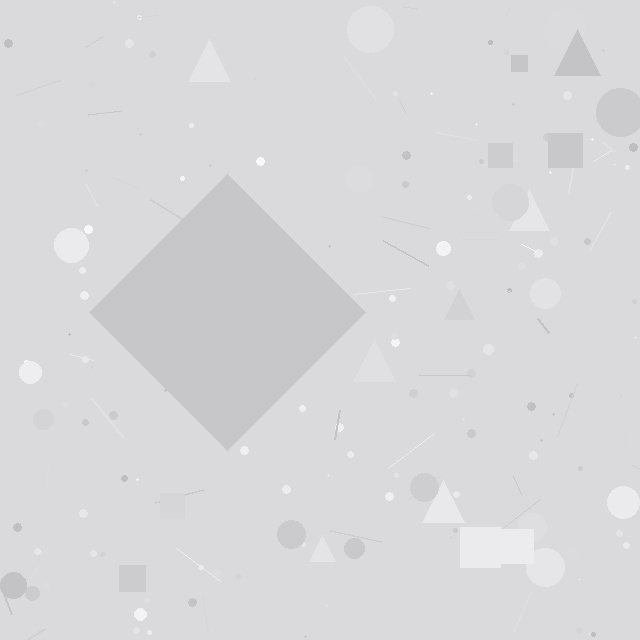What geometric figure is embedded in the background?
A diamond is embedded in the background.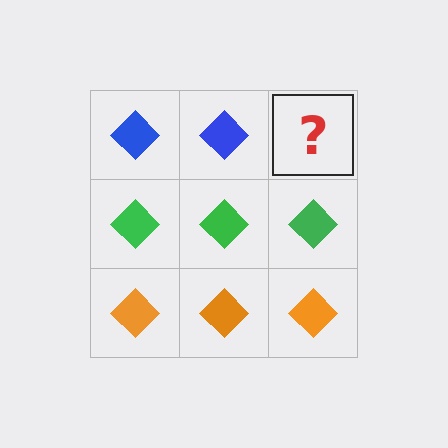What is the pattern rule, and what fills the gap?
The rule is that each row has a consistent color. The gap should be filled with a blue diamond.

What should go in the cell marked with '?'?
The missing cell should contain a blue diamond.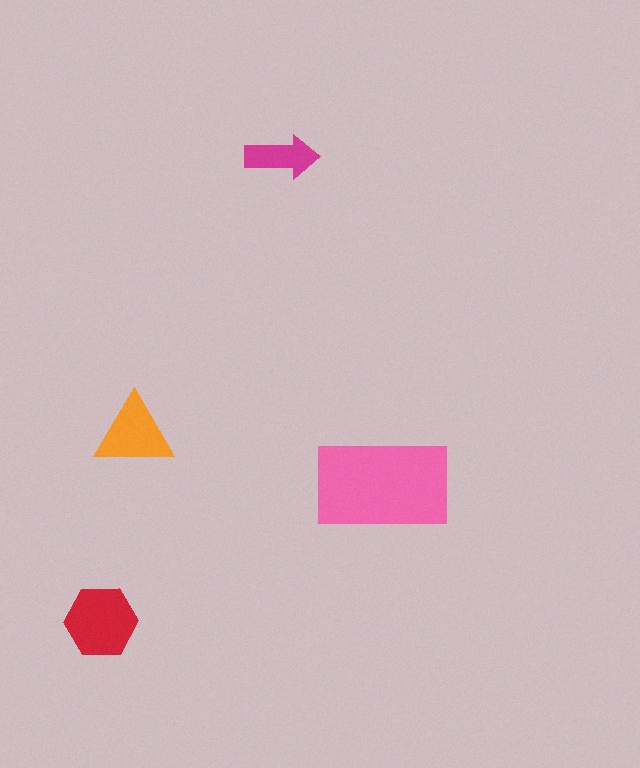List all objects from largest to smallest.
The pink rectangle, the red hexagon, the orange triangle, the magenta arrow.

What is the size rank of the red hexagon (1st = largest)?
2nd.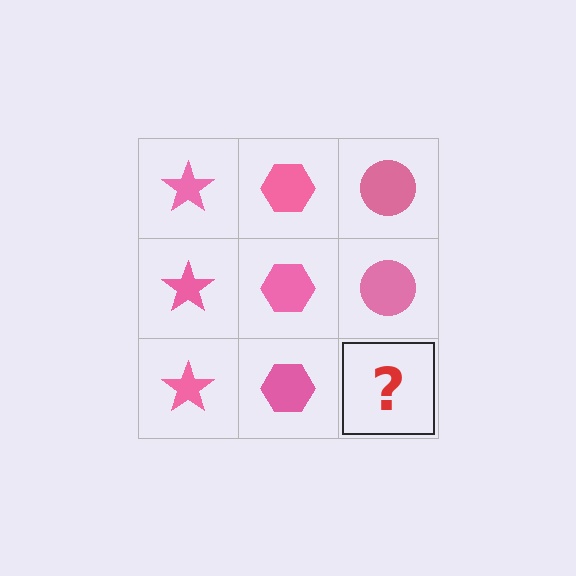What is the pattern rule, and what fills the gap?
The rule is that each column has a consistent shape. The gap should be filled with a pink circle.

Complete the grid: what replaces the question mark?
The question mark should be replaced with a pink circle.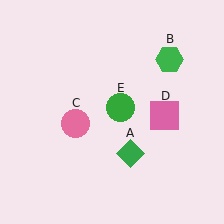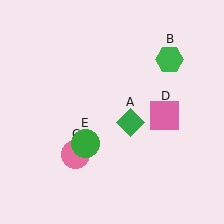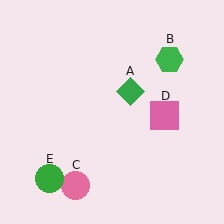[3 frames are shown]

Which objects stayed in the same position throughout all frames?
Green hexagon (object B) and pink square (object D) remained stationary.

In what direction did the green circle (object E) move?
The green circle (object E) moved down and to the left.